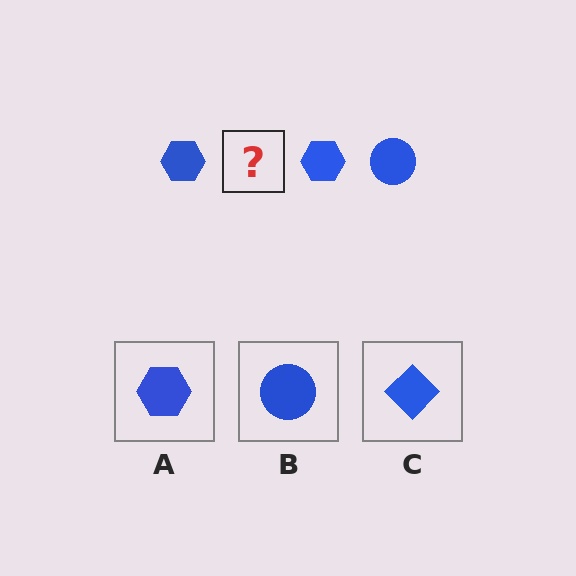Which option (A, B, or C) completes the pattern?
B.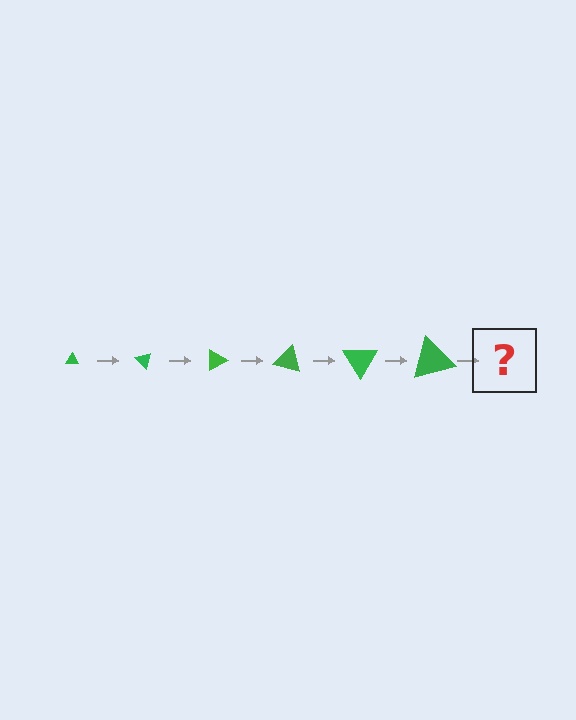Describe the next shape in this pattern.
It should be a triangle, larger than the previous one and rotated 270 degrees from the start.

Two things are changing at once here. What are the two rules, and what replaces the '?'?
The two rules are that the triangle grows larger each step and it rotates 45 degrees each step. The '?' should be a triangle, larger than the previous one and rotated 270 degrees from the start.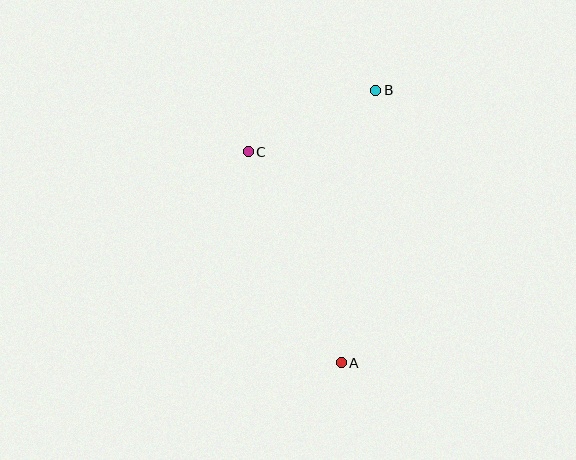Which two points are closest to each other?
Points B and C are closest to each other.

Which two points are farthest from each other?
Points A and B are farthest from each other.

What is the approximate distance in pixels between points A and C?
The distance between A and C is approximately 231 pixels.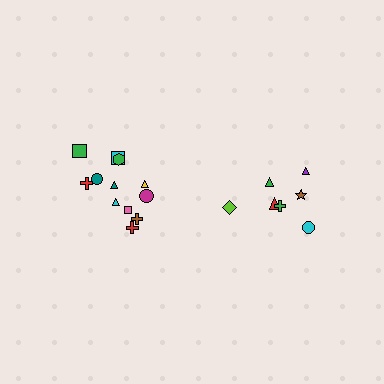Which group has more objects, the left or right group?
The left group.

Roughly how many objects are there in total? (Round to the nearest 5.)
Roughly 20 objects in total.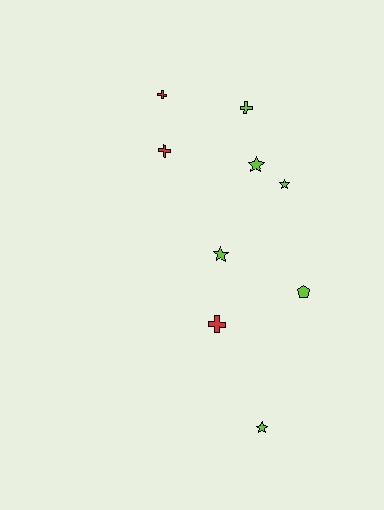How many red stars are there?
There are no red stars.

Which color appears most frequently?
Lime, with 6 objects.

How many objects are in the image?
There are 9 objects.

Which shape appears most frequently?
Cross, with 4 objects.